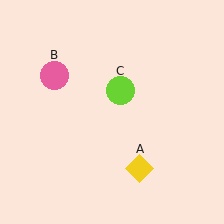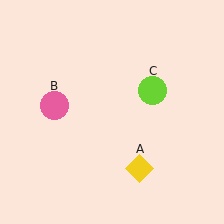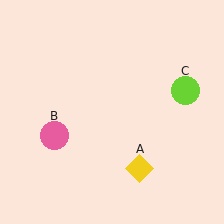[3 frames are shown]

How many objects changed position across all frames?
2 objects changed position: pink circle (object B), lime circle (object C).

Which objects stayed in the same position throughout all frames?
Yellow diamond (object A) remained stationary.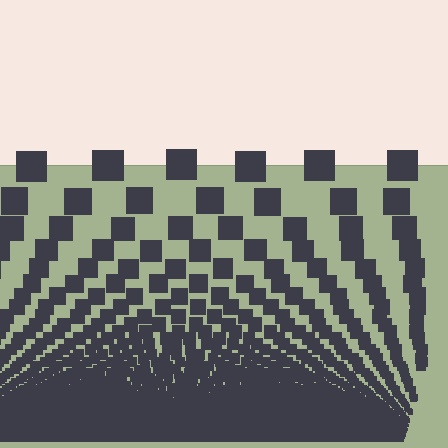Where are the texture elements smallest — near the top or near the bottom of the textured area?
Near the bottom.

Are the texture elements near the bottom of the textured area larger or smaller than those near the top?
Smaller. The gradient is inverted — elements near the bottom are smaller and denser.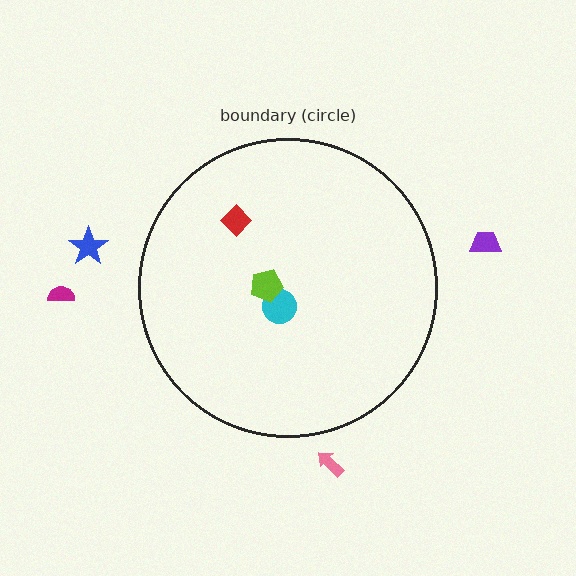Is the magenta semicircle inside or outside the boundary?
Outside.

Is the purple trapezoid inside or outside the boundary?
Outside.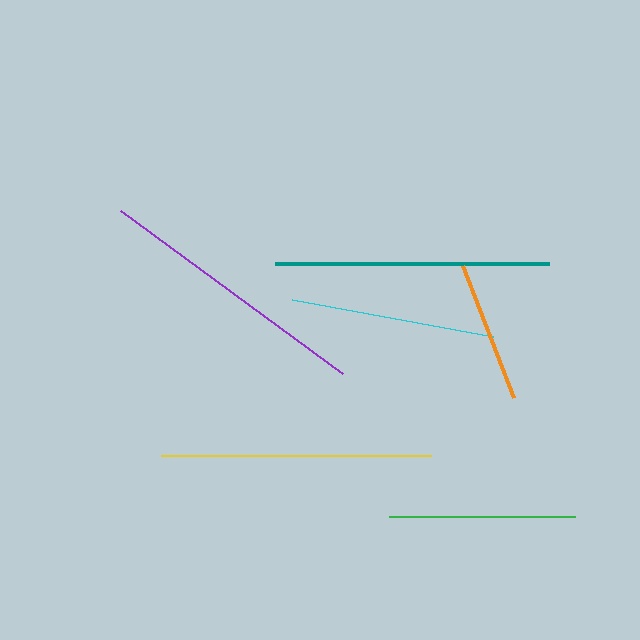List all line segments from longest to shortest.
From longest to shortest: purple, teal, yellow, cyan, green, orange.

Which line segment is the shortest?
The orange line is the shortest at approximately 141 pixels.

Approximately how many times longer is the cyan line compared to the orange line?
The cyan line is approximately 1.4 times the length of the orange line.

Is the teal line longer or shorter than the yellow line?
The teal line is longer than the yellow line.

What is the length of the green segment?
The green segment is approximately 186 pixels long.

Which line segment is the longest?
The purple line is the longest at approximately 275 pixels.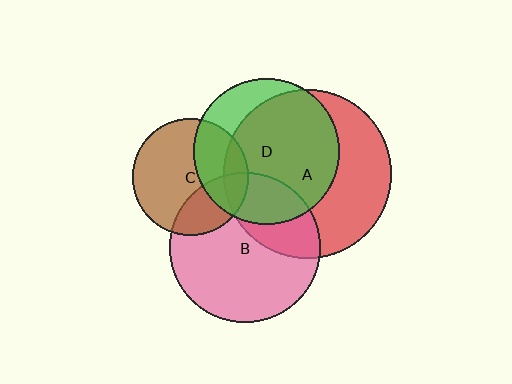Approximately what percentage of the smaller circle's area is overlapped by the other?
Approximately 30%.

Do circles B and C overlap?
Yes.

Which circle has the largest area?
Circle A (red).